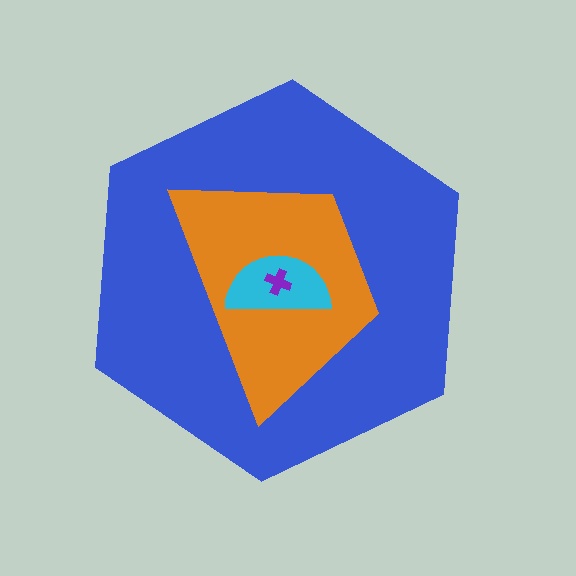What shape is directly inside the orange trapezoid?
The cyan semicircle.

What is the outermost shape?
The blue hexagon.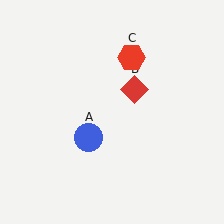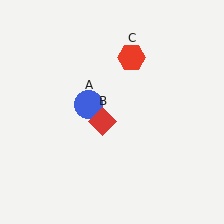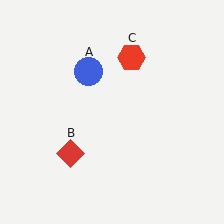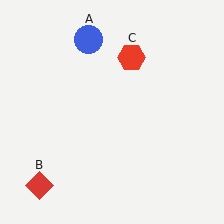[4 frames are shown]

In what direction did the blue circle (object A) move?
The blue circle (object A) moved up.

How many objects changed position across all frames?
2 objects changed position: blue circle (object A), red diamond (object B).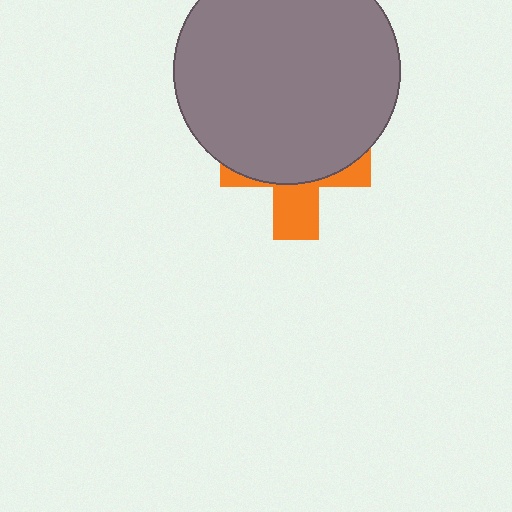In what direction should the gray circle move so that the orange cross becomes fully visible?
The gray circle should move up. That is the shortest direction to clear the overlap and leave the orange cross fully visible.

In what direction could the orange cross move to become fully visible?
The orange cross could move down. That would shift it out from behind the gray circle entirely.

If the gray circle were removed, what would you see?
You would see the complete orange cross.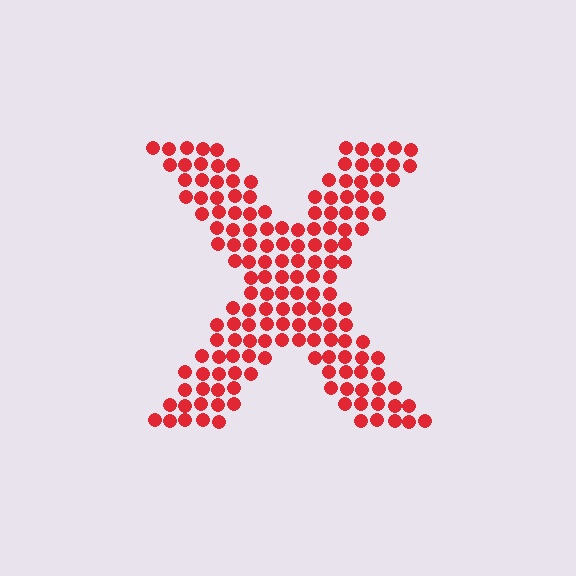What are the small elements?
The small elements are circles.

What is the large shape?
The large shape is the letter X.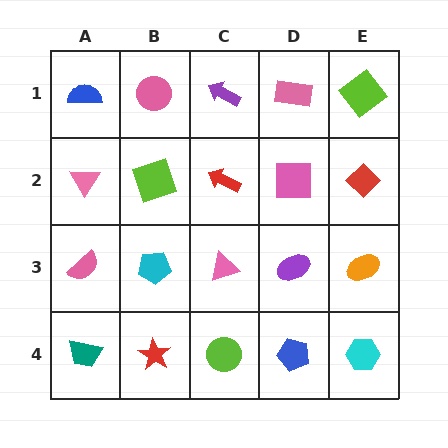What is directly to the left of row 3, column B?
A pink semicircle.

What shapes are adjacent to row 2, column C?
A purple arrow (row 1, column C), a pink triangle (row 3, column C), a lime square (row 2, column B), a pink square (row 2, column D).